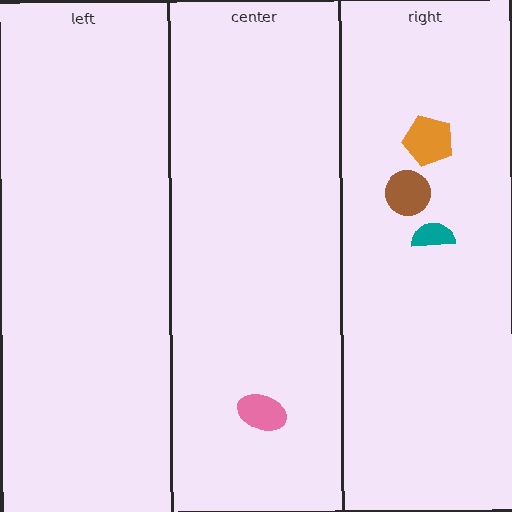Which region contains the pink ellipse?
The center region.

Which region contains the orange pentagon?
The right region.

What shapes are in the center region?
The pink ellipse.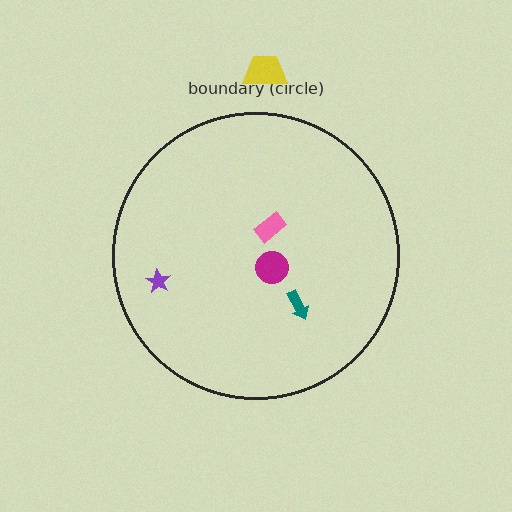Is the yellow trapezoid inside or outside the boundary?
Outside.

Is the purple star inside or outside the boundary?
Inside.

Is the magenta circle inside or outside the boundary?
Inside.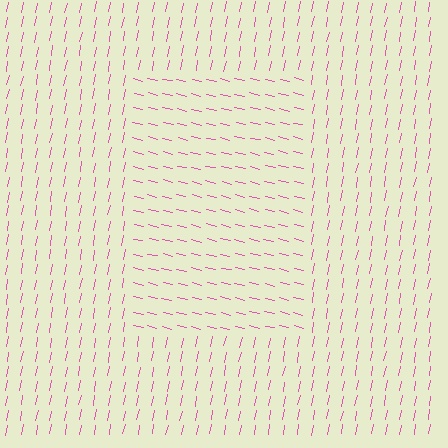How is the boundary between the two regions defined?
The boundary is defined purely by a change in line orientation (approximately 88 degrees difference). All lines are the same color and thickness.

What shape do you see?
I see a rectangle.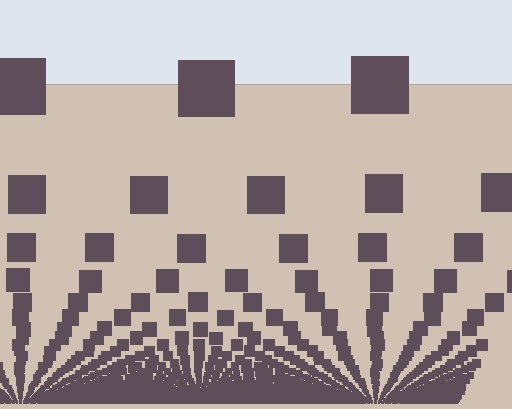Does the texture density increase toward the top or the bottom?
Density increases toward the bottom.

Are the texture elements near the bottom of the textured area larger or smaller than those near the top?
Smaller. The gradient is inverted — elements near the bottom are smaller and denser.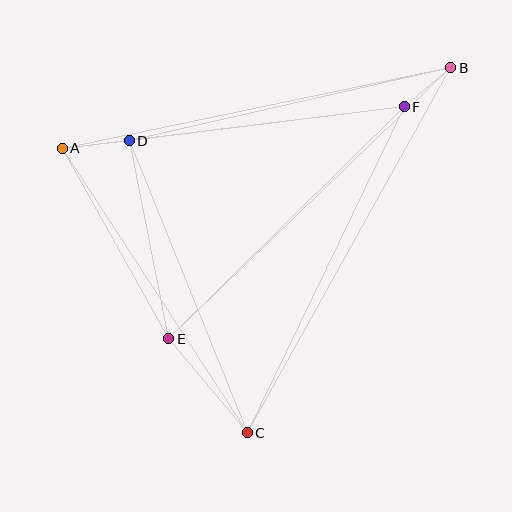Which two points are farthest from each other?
Points B and C are farthest from each other.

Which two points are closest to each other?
Points B and F are closest to each other.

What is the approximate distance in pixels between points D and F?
The distance between D and F is approximately 277 pixels.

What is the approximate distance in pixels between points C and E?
The distance between C and E is approximately 122 pixels.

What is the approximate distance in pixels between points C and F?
The distance between C and F is approximately 362 pixels.